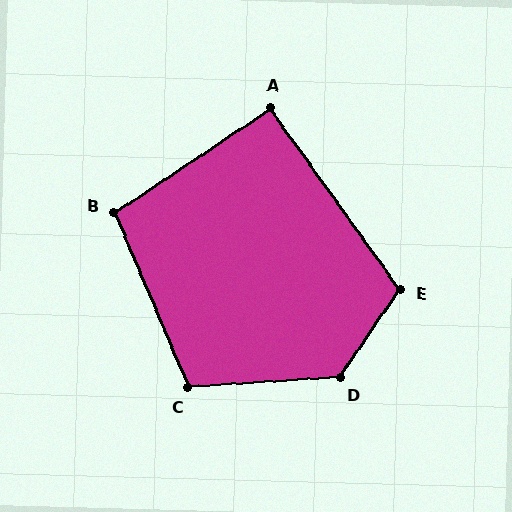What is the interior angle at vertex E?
Approximately 110 degrees (obtuse).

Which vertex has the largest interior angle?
D, at approximately 128 degrees.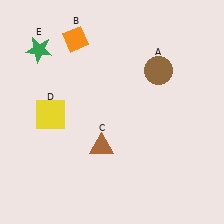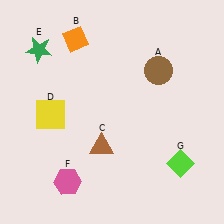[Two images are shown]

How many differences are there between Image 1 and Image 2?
There are 2 differences between the two images.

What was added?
A pink hexagon (F), a lime diamond (G) were added in Image 2.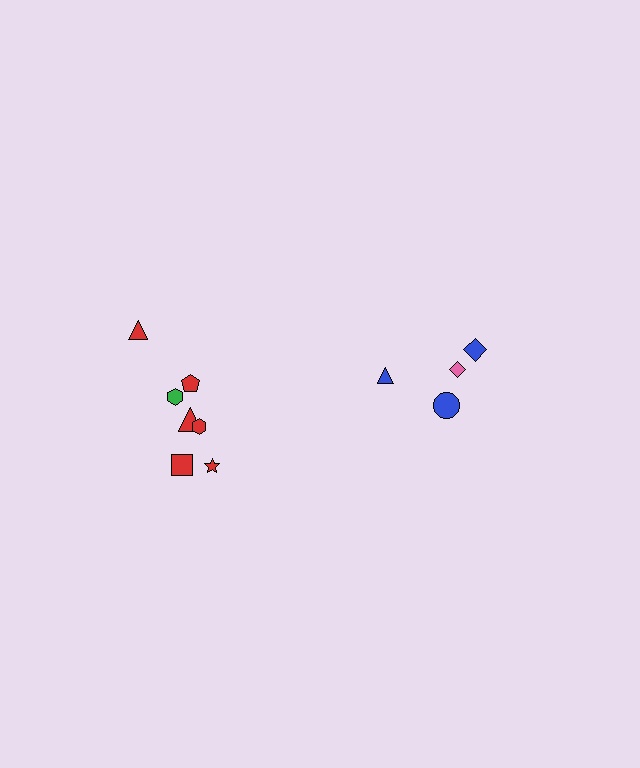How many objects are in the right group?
There are 4 objects.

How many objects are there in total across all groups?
There are 11 objects.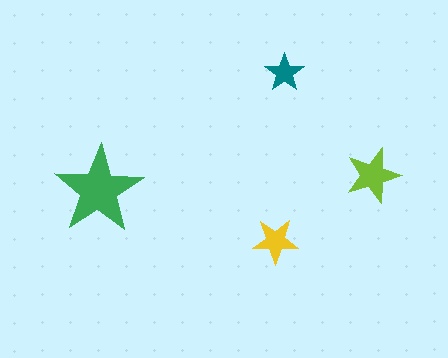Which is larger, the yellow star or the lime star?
The lime one.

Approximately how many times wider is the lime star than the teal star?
About 1.5 times wider.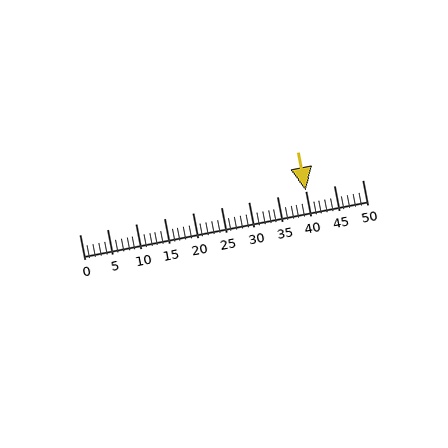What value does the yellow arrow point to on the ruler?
The yellow arrow points to approximately 40.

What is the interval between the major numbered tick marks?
The major tick marks are spaced 5 units apart.